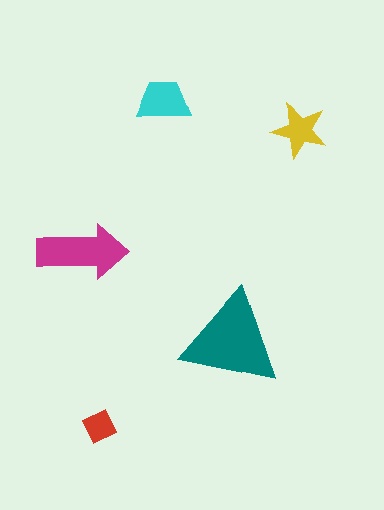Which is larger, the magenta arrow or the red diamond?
The magenta arrow.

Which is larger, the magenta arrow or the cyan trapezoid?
The magenta arrow.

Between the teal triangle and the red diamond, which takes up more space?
The teal triangle.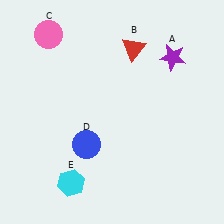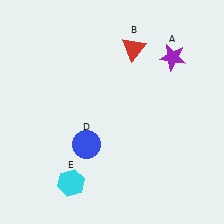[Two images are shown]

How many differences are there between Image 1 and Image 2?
There is 1 difference between the two images.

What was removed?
The pink circle (C) was removed in Image 2.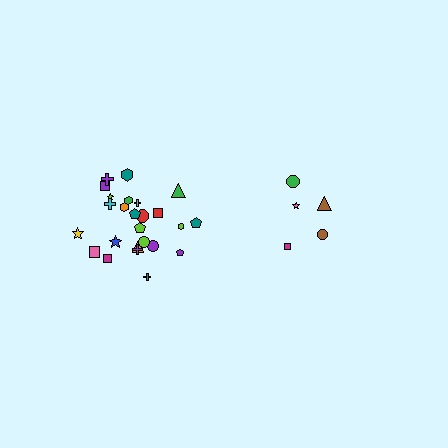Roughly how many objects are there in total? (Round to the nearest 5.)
Roughly 30 objects in total.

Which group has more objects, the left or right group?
The left group.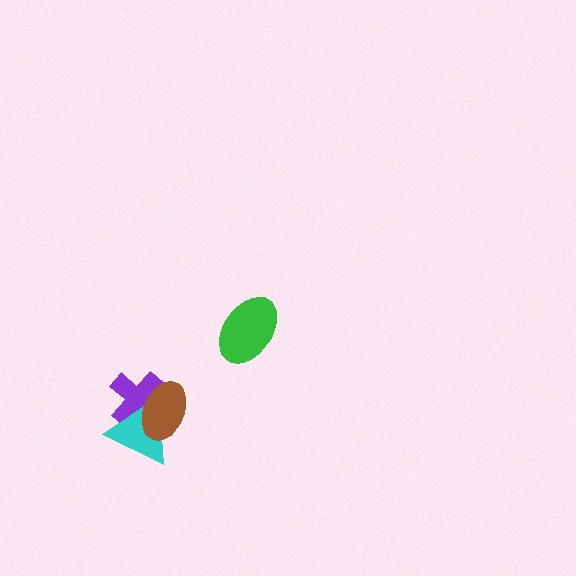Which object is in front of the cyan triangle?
The brown ellipse is in front of the cyan triangle.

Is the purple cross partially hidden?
Yes, it is partially covered by another shape.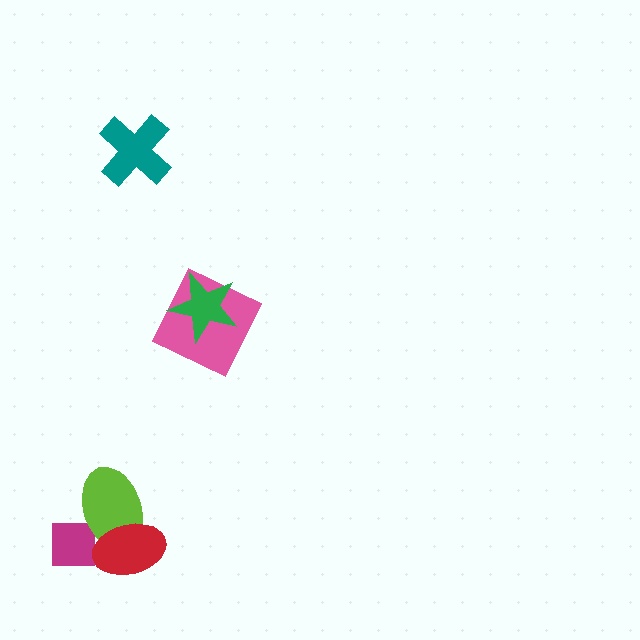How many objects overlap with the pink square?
1 object overlaps with the pink square.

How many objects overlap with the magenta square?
2 objects overlap with the magenta square.